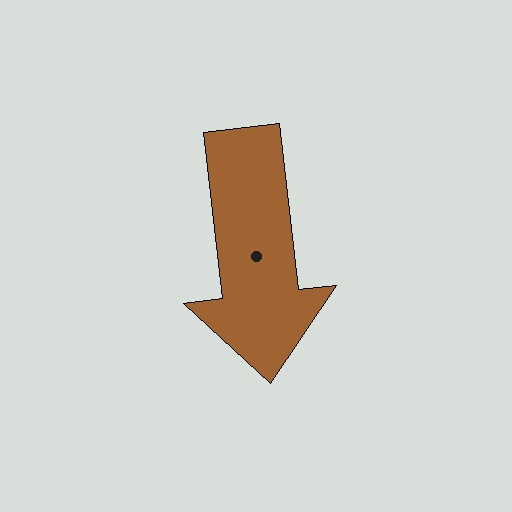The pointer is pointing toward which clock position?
Roughly 6 o'clock.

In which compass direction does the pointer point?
South.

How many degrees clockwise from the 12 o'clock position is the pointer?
Approximately 173 degrees.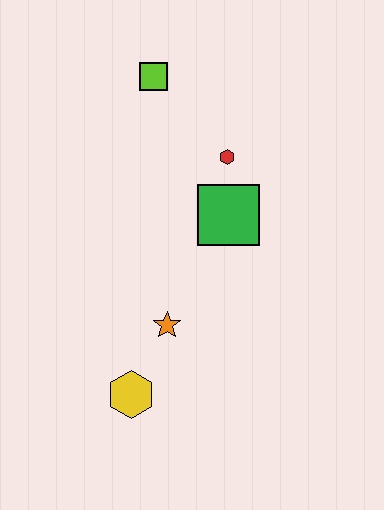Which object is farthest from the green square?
The yellow hexagon is farthest from the green square.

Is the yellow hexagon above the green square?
No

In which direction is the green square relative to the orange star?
The green square is above the orange star.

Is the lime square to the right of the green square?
No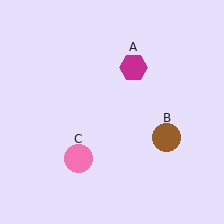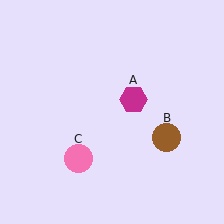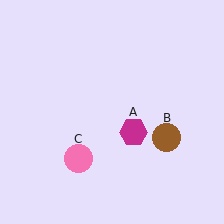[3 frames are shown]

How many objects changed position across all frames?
1 object changed position: magenta hexagon (object A).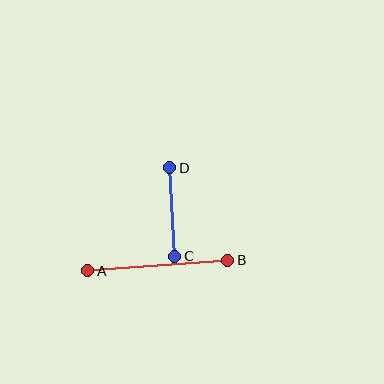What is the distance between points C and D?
The distance is approximately 89 pixels.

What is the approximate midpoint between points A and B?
The midpoint is at approximately (158, 265) pixels.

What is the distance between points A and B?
The distance is approximately 140 pixels.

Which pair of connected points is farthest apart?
Points A and B are farthest apart.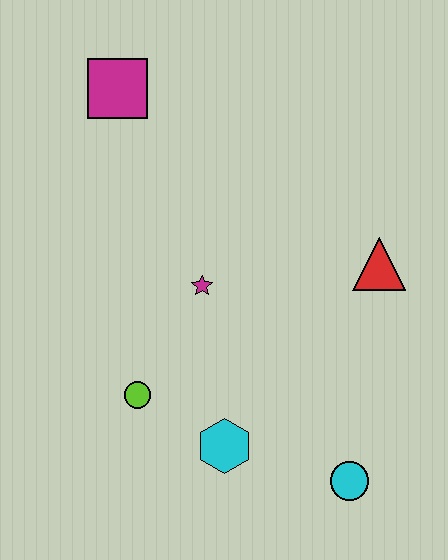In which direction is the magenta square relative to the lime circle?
The magenta square is above the lime circle.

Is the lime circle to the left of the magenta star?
Yes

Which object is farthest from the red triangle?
The magenta square is farthest from the red triangle.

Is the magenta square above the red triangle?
Yes